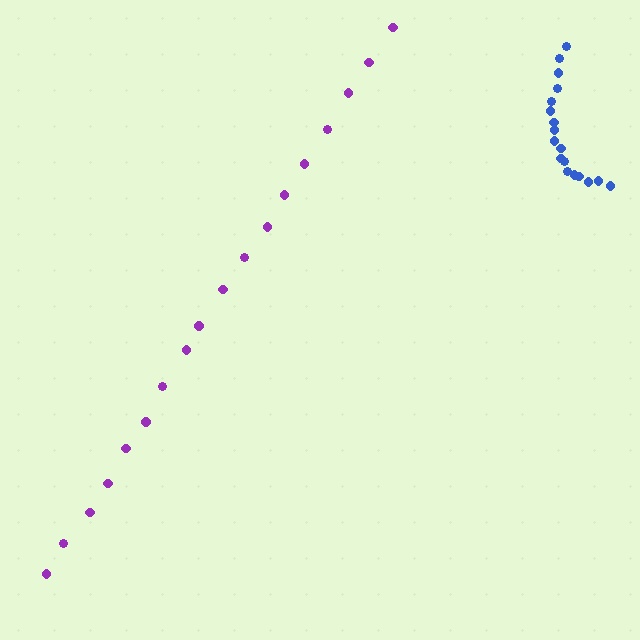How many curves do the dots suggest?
There are 2 distinct paths.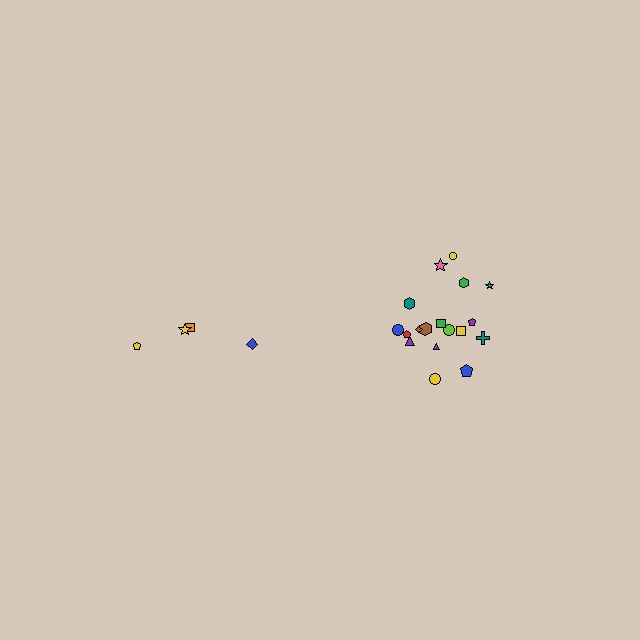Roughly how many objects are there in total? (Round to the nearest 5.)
Roughly 20 objects in total.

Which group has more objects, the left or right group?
The right group.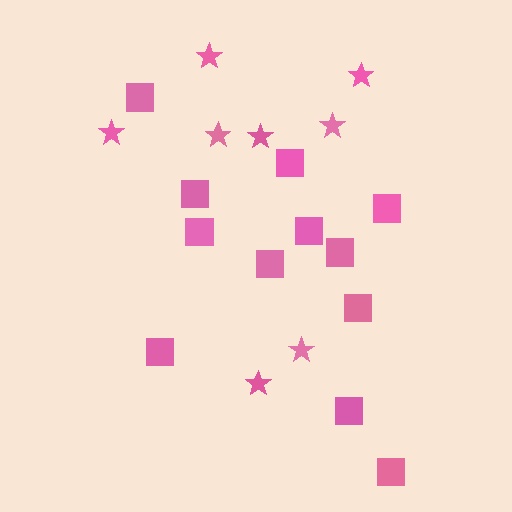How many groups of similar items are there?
There are 2 groups: one group of squares (12) and one group of stars (8).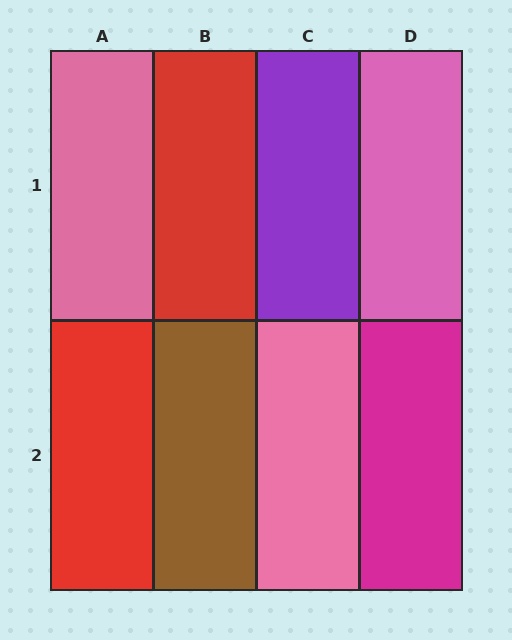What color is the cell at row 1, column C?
Purple.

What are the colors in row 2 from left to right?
Red, brown, pink, magenta.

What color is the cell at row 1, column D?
Pink.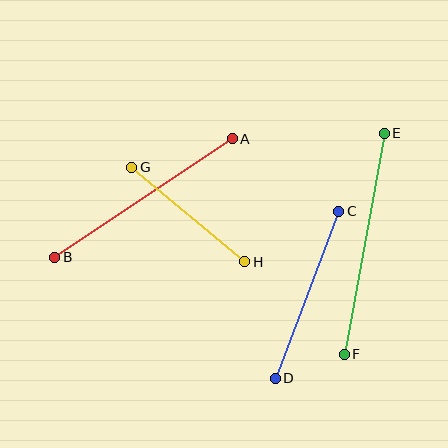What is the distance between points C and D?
The distance is approximately 179 pixels.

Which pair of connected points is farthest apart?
Points E and F are farthest apart.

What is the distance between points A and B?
The distance is approximately 213 pixels.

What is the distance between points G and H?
The distance is approximately 148 pixels.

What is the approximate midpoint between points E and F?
The midpoint is at approximately (364, 244) pixels.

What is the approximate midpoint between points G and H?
The midpoint is at approximately (188, 215) pixels.